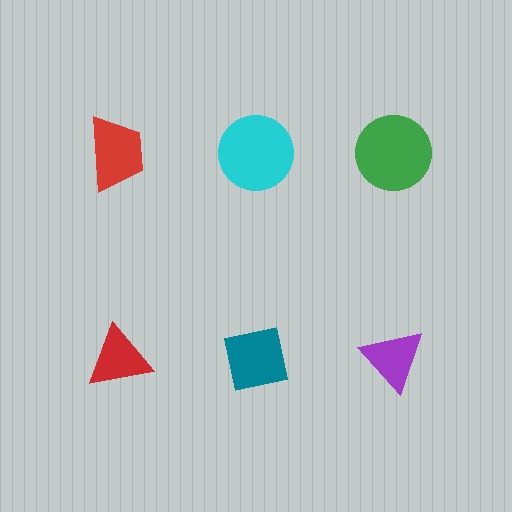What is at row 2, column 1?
A red triangle.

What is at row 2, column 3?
A purple triangle.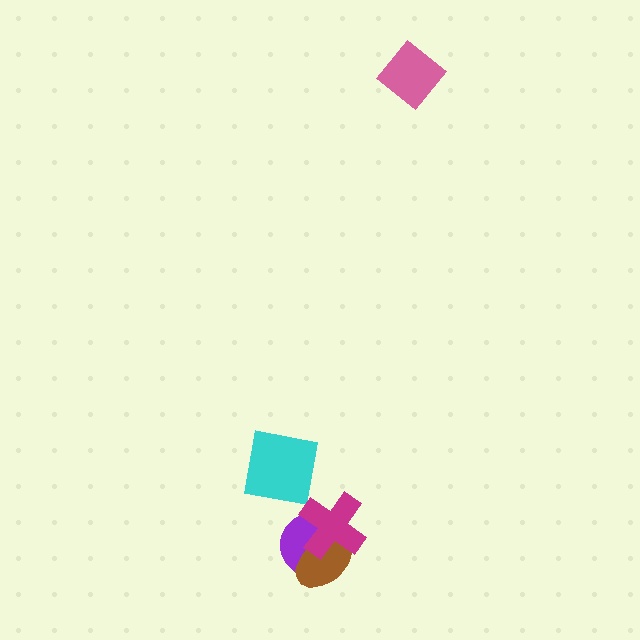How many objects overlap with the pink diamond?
0 objects overlap with the pink diamond.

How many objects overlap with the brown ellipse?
2 objects overlap with the brown ellipse.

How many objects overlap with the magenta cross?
2 objects overlap with the magenta cross.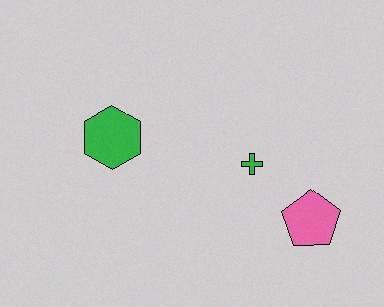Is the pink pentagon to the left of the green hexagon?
No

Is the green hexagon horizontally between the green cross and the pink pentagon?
No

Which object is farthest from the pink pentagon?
The green hexagon is farthest from the pink pentagon.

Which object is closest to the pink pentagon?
The green cross is closest to the pink pentagon.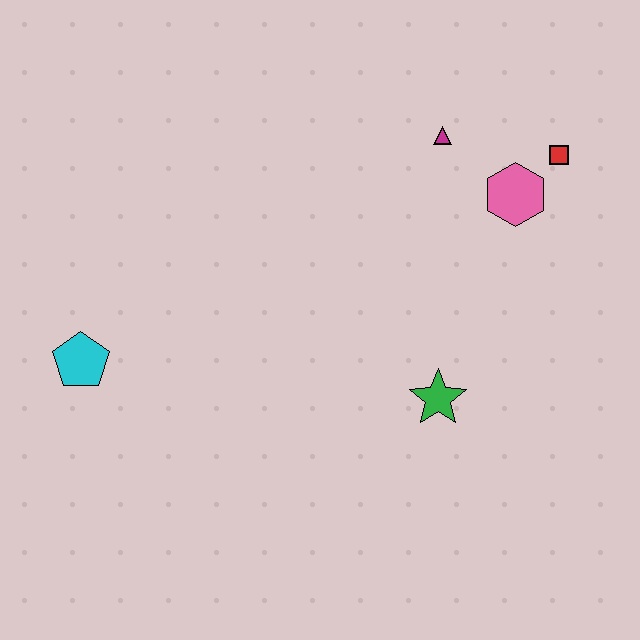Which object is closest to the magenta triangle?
The pink hexagon is closest to the magenta triangle.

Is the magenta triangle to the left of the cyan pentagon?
No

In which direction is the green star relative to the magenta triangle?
The green star is below the magenta triangle.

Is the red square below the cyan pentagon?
No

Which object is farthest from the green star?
The cyan pentagon is farthest from the green star.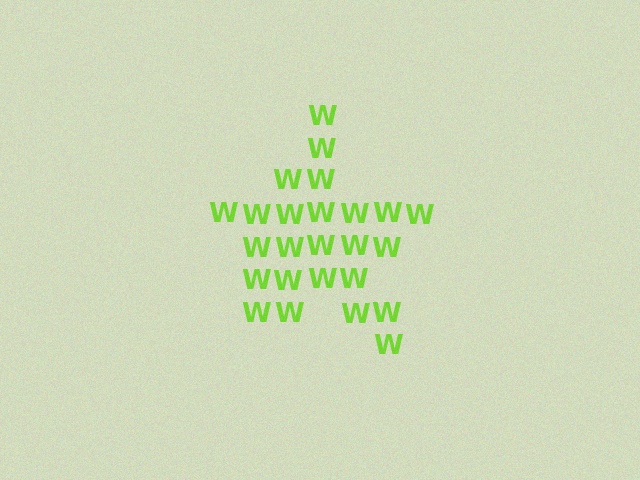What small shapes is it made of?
It is made of small letter W's.